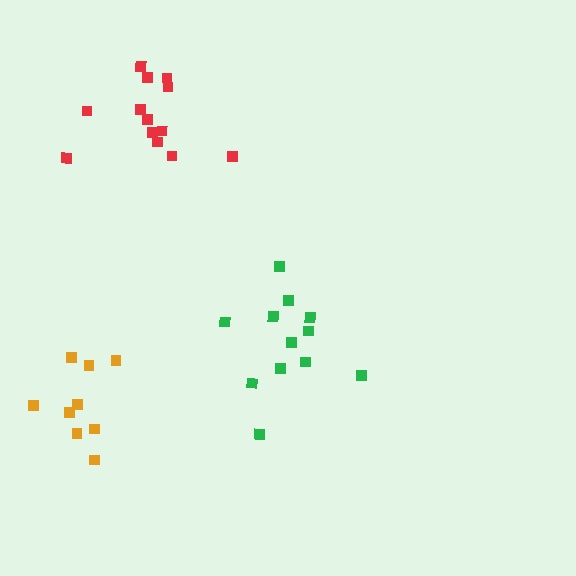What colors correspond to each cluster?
The clusters are colored: orange, green, red.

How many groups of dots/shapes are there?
There are 3 groups.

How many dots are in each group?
Group 1: 9 dots, Group 2: 12 dots, Group 3: 13 dots (34 total).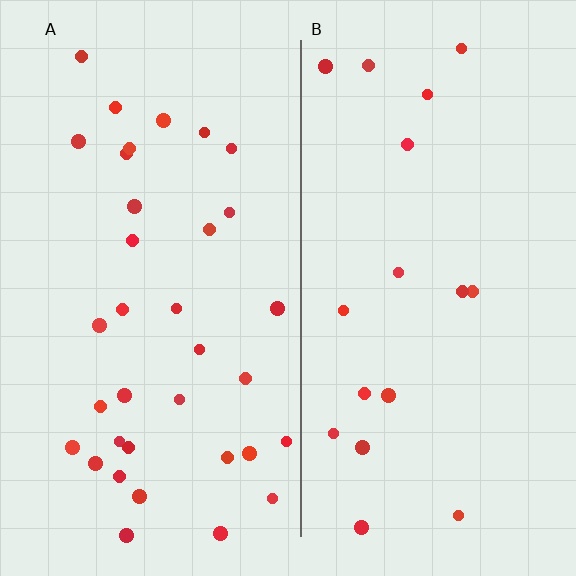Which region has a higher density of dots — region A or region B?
A (the left).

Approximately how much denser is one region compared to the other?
Approximately 2.0× — region A over region B.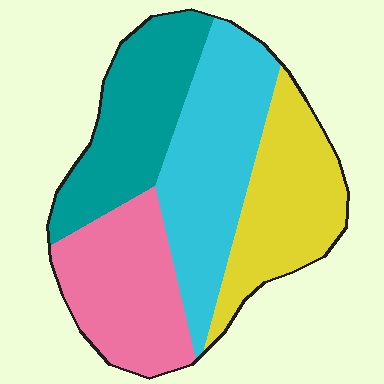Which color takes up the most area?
Cyan, at roughly 30%.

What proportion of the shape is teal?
Teal covers 24% of the shape.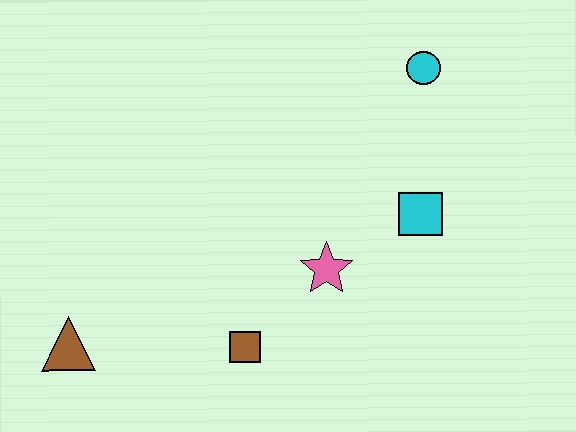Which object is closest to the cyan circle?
The cyan square is closest to the cyan circle.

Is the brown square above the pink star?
No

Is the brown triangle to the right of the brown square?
No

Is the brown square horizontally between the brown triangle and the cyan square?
Yes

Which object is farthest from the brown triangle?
The cyan circle is farthest from the brown triangle.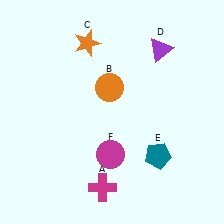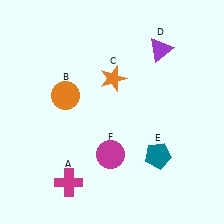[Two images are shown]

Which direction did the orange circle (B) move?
The orange circle (B) moved left.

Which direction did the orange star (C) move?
The orange star (C) moved down.